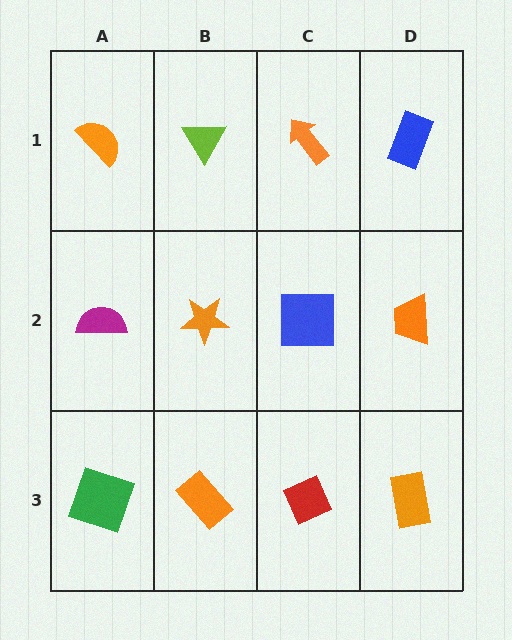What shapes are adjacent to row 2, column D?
A blue rectangle (row 1, column D), an orange rectangle (row 3, column D), a blue square (row 2, column C).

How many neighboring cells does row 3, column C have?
3.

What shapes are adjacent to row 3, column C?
A blue square (row 2, column C), an orange rectangle (row 3, column B), an orange rectangle (row 3, column D).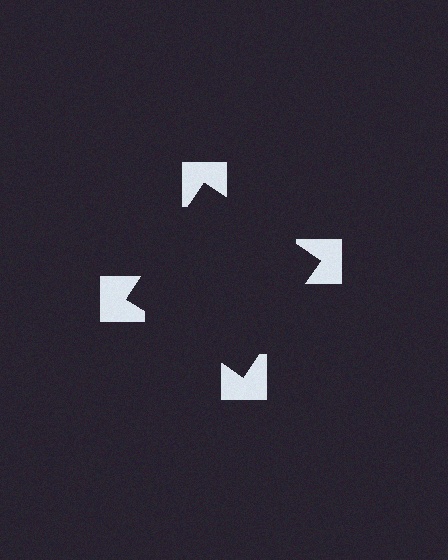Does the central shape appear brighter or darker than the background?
It typically appears slightly darker than the background, even though no actual brightness change is drawn.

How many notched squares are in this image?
There are 4 — one at each vertex of the illusory square.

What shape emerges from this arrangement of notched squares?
An illusory square — its edges are inferred from the aligned wedge cuts in the notched squares, not physically drawn.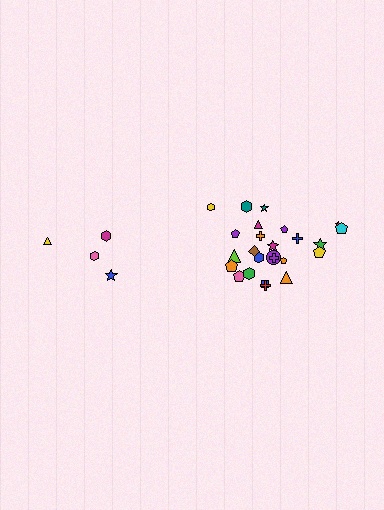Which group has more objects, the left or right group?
The right group.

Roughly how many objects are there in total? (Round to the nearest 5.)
Roughly 30 objects in total.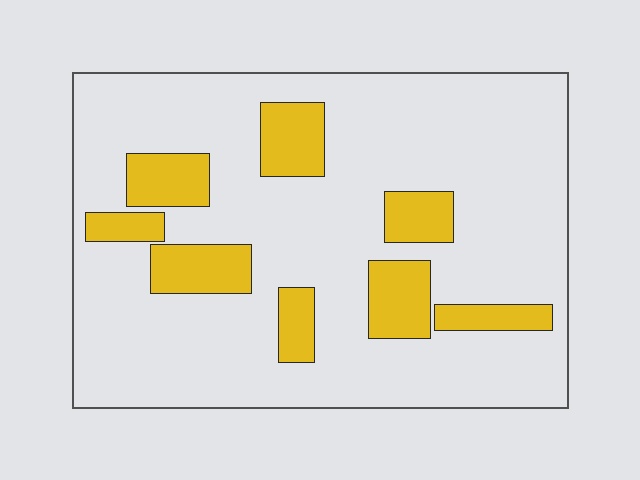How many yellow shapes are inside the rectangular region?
8.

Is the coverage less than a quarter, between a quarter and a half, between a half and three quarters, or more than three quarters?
Less than a quarter.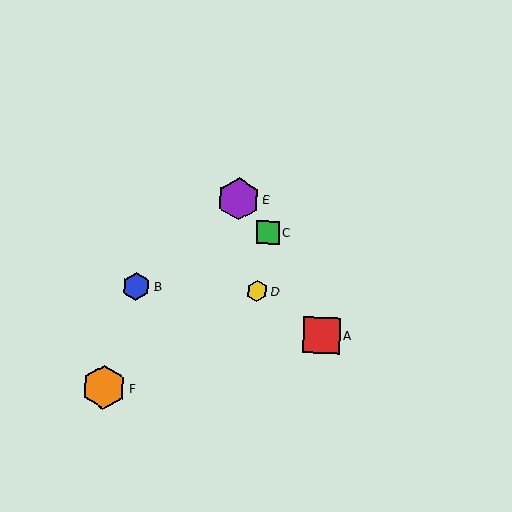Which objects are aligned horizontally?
Objects B, D are aligned horizontally.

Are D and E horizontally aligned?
No, D is at y≈291 and E is at y≈199.